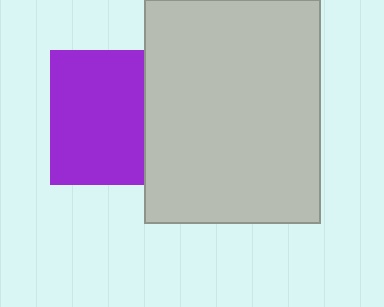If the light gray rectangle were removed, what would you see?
You would see the complete purple square.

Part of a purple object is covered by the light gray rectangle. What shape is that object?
It is a square.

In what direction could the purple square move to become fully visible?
The purple square could move left. That would shift it out from behind the light gray rectangle entirely.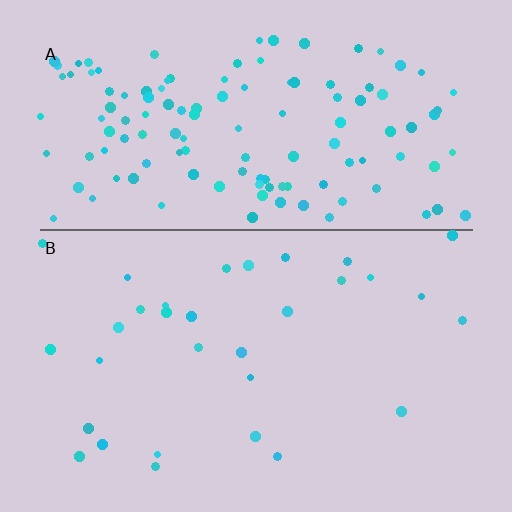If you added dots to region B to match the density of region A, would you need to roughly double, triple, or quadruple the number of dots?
Approximately quadruple.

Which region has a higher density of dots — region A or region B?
A (the top).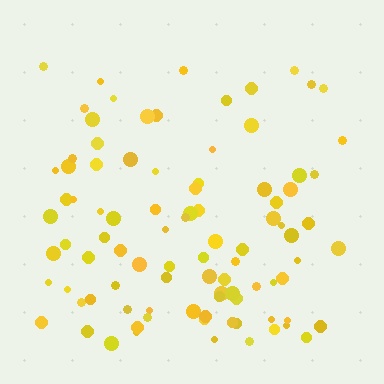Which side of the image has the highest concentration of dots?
The bottom.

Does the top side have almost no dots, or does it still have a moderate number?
Still a moderate number, just noticeably fewer than the bottom.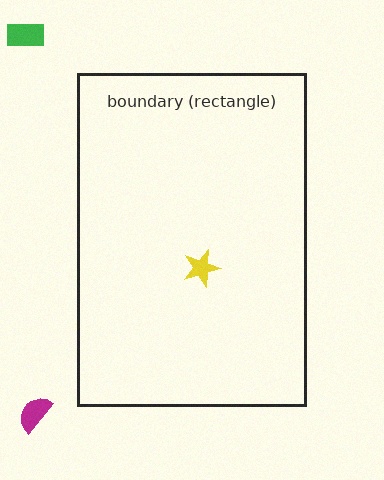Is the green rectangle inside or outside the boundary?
Outside.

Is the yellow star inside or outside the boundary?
Inside.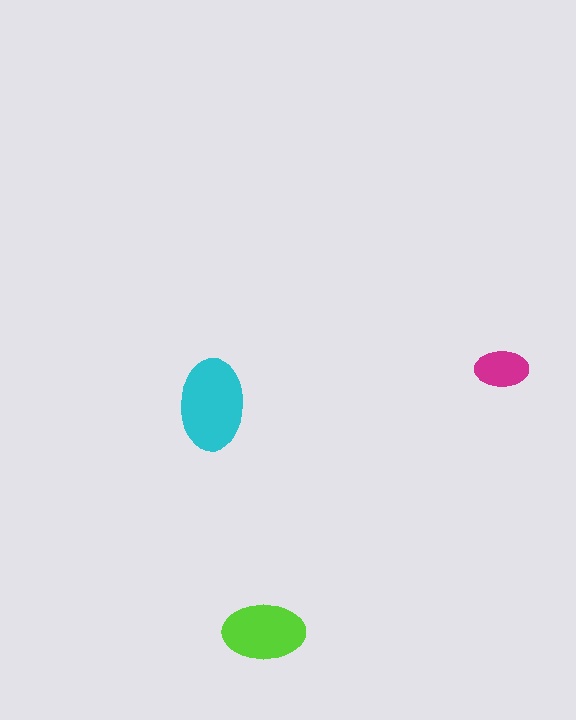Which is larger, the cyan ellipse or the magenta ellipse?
The cyan one.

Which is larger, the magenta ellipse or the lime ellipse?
The lime one.